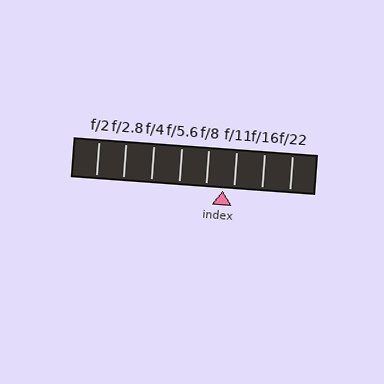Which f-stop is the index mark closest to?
The index mark is closest to f/11.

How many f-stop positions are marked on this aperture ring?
There are 8 f-stop positions marked.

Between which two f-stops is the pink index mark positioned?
The index mark is between f/8 and f/11.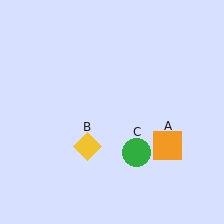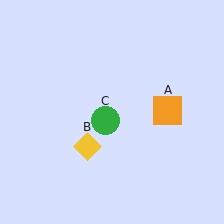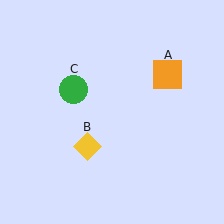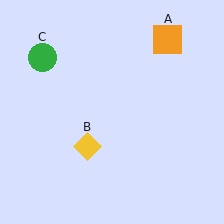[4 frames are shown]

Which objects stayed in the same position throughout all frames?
Yellow diamond (object B) remained stationary.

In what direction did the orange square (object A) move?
The orange square (object A) moved up.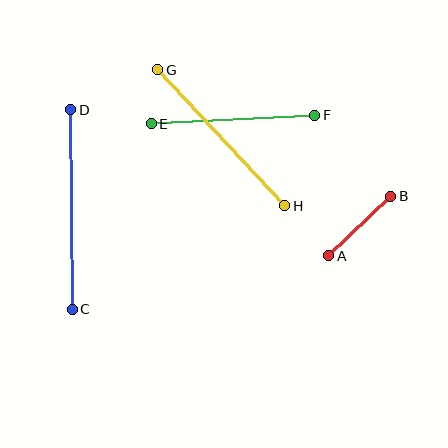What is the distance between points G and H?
The distance is approximately 186 pixels.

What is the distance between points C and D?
The distance is approximately 200 pixels.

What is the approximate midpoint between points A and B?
The midpoint is at approximately (360, 226) pixels.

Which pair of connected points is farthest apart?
Points C and D are farthest apart.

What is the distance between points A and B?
The distance is approximately 86 pixels.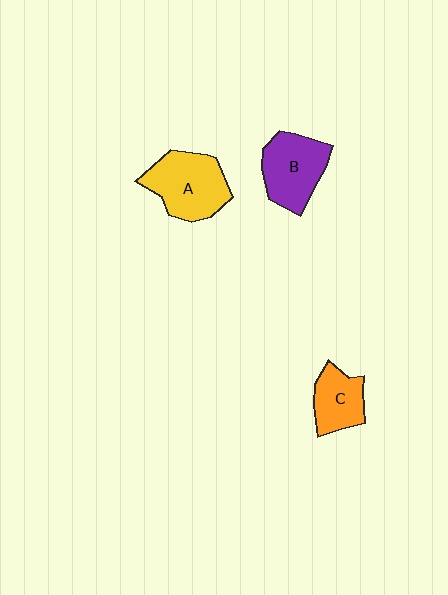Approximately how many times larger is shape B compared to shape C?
Approximately 1.4 times.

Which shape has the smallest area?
Shape C (orange).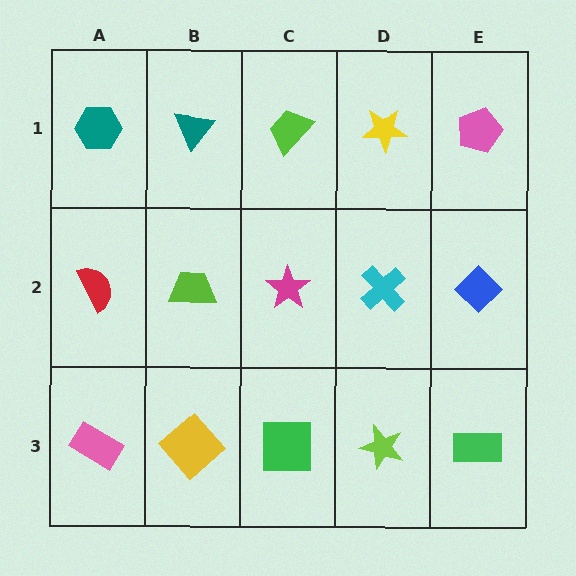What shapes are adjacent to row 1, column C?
A magenta star (row 2, column C), a teal triangle (row 1, column B), a yellow star (row 1, column D).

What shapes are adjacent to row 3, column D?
A cyan cross (row 2, column D), a green square (row 3, column C), a green rectangle (row 3, column E).